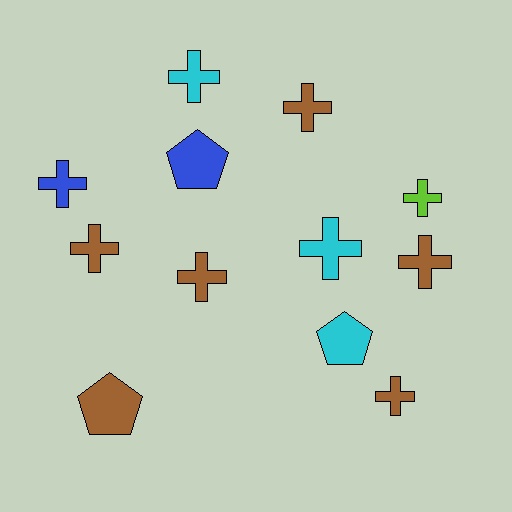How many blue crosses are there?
There is 1 blue cross.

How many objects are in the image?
There are 12 objects.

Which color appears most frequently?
Brown, with 6 objects.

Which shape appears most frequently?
Cross, with 9 objects.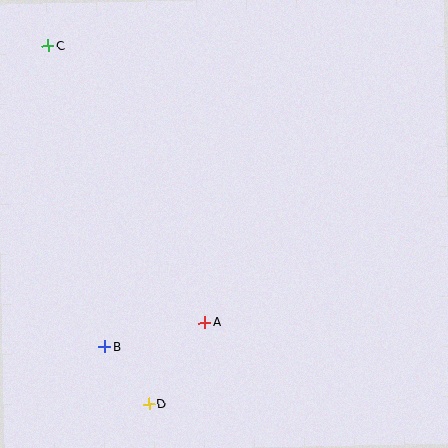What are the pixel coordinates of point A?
Point A is at (205, 322).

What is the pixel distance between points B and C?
The distance between B and C is 306 pixels.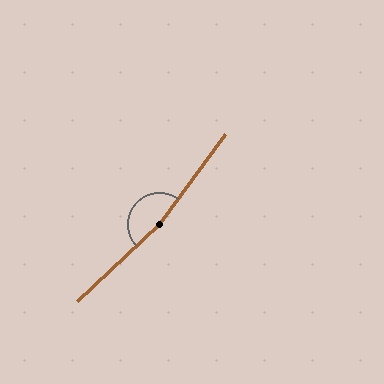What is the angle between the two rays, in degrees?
Approximately 170 degrees.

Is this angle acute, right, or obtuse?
It is obtuse.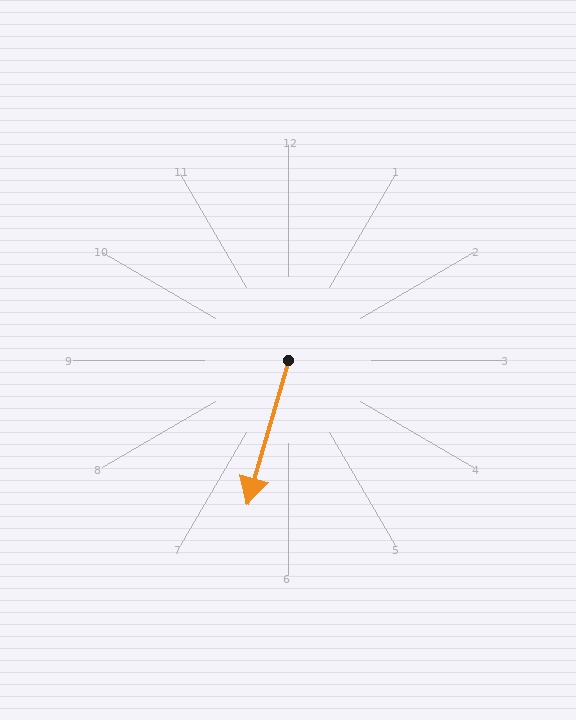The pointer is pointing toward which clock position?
Roughly 7 o'clock.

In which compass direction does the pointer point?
South.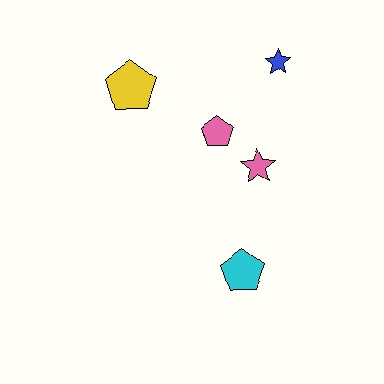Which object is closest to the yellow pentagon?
The pink pentagon is closest to the yellow pentagon.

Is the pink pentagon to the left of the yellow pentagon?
No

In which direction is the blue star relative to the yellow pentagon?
The blue star is to the right of the yellow pentagon.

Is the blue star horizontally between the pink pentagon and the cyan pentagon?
No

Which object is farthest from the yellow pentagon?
The cyan pentagon is farthest from the yellow pentagon.